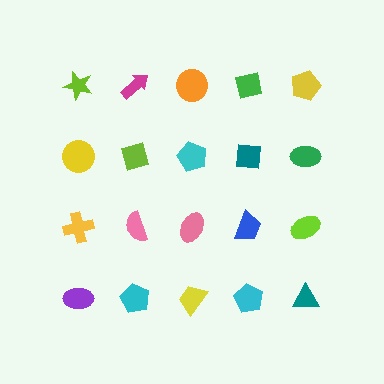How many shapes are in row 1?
5 shapes.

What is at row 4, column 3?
A yellow trapezoid.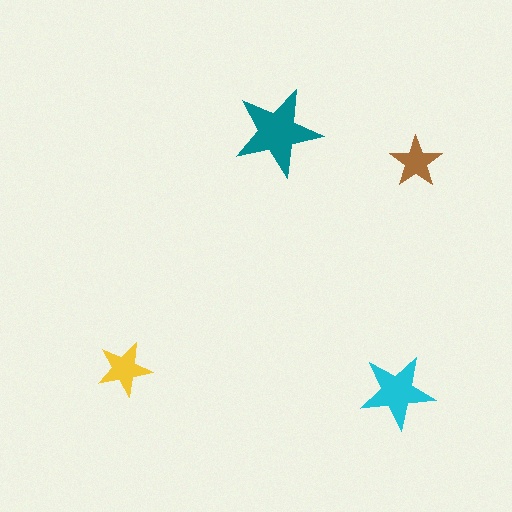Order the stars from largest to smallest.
the teal one, the cyan one, the yellow one, the brown one.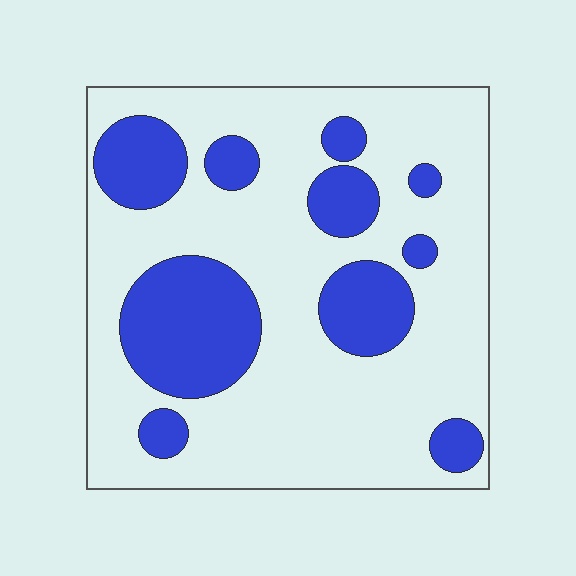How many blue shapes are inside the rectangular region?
10.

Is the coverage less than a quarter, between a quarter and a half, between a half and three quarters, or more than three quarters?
Between a quarter and a half.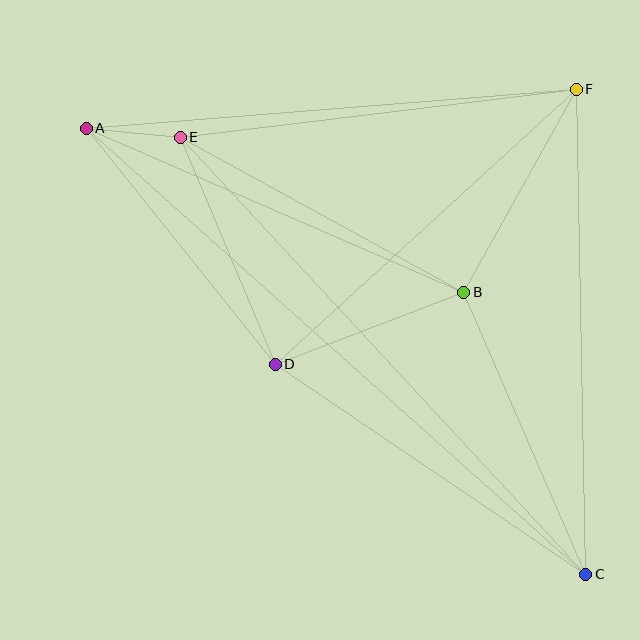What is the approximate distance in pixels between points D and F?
The distance between D and F is approximately 408 pixels.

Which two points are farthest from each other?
Points A and C are farthest from each other.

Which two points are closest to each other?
Points A and E are closest to each other.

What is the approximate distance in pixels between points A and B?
The distance between A and B is approximately 412 pixels.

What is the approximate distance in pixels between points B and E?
The distance between B and E is approximately 323 pixels.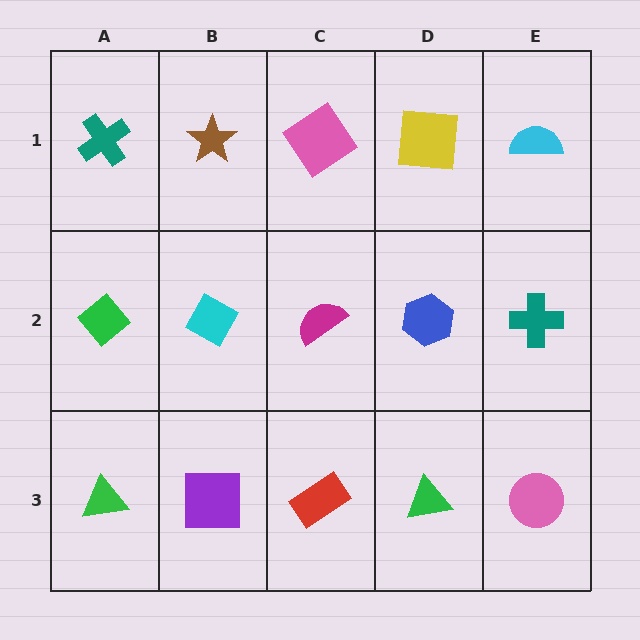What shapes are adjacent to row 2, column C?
A pink diamond (row 1, column C), a red rectangle (row 3, column C), a cyan diamond (row 2, column B), a blue hexagon (row 2, column D).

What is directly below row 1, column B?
A cyan diamond.